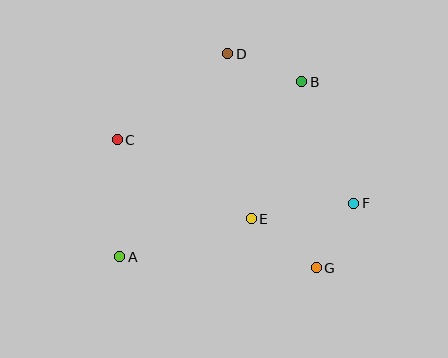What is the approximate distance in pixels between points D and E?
The distance between D and E is approximately 166 pixels.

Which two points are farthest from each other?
Points A and B are farthest from each other.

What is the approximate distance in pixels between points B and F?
The distance between B and F is approximately 132 pixels.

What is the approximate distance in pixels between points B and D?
The distance between B and D is approximately 79 pixels.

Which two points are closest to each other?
Points F and G are closest to each other.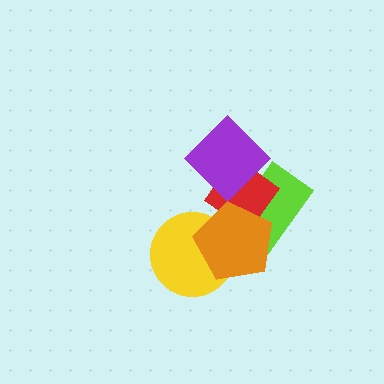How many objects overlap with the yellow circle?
1 object overlaps with the yellow circle.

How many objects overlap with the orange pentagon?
3 objects overlap with the orange pentagon.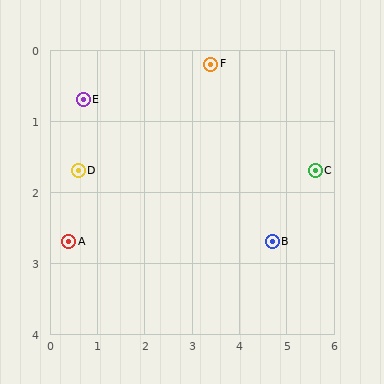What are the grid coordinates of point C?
Point C is at approximately (5.6, 1.7).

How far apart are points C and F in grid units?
Points C and F are about 2.7 grid units apart.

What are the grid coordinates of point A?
Point A is at approximately (0.4, 2.7).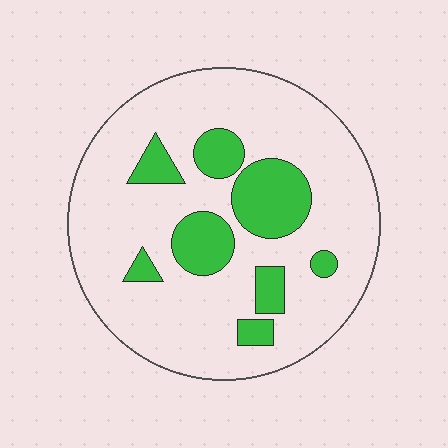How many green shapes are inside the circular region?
8.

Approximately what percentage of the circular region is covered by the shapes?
Approximately 20%.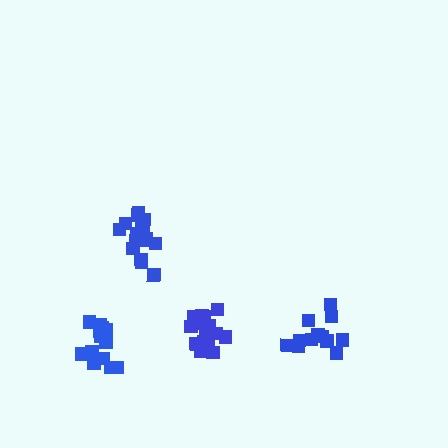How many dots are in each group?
Group 1: 14 dots, Group 2: 17 dots, Group 3: 17 dots, Group 4: 14 dots (62 total).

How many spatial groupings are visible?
There are 4 spatial groupings.